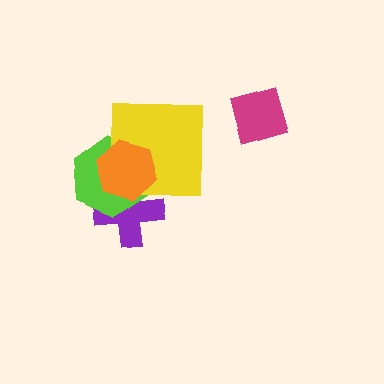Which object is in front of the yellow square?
The orange hexagon is in front of the yellow square.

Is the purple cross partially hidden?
Yes, it is partially covered by another shape.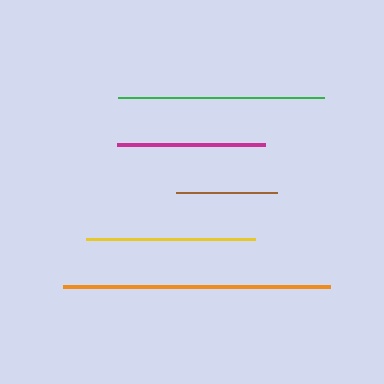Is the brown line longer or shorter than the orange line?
The orange line is longer than the brown line.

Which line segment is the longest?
The orange line is the longest at approximately 267 pixels.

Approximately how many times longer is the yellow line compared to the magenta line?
The yellow line is approximately 1.1 times the length of the magenta line.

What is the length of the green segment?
The green segment is approximately 206 pixels long.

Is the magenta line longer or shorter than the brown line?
The magenta line is longer than the brown line.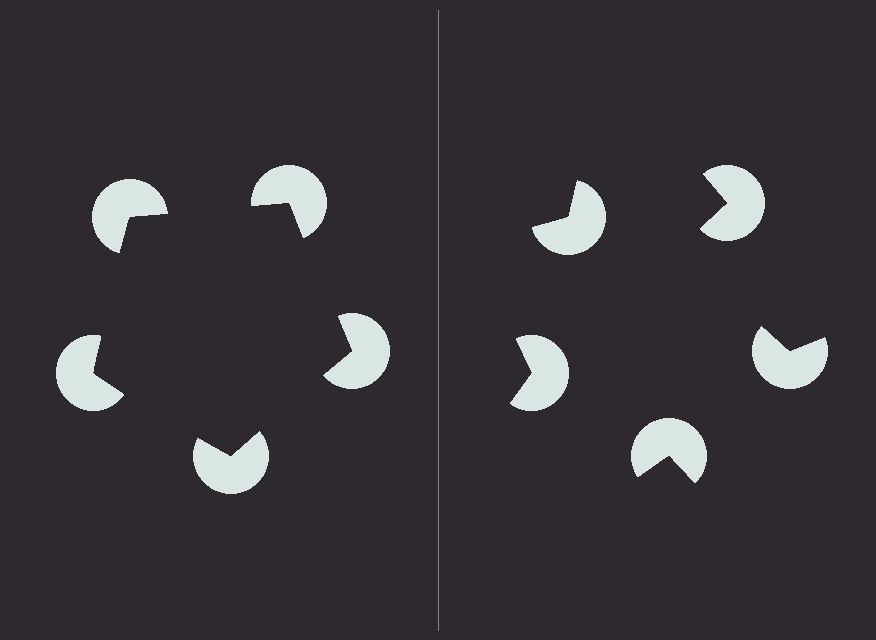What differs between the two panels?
The pac-man discs are positioned identically on both sides; only the wedge orientations differ. On the left they align to a pentagon; on the right they are misaligned.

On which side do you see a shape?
An illusory pentagon appears on the left side. On the right side the wedge cuts are rotated, so no coherent shape forms.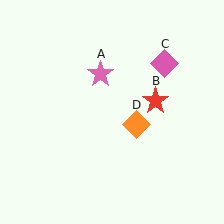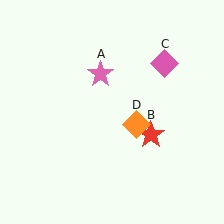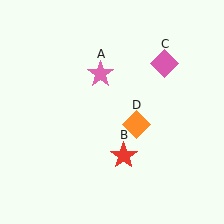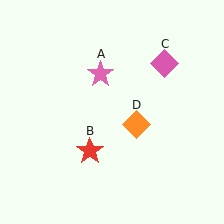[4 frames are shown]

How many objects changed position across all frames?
1 object changed position: red star (object B).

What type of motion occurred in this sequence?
The red star (object B) rotated clockwise around the center of the scene.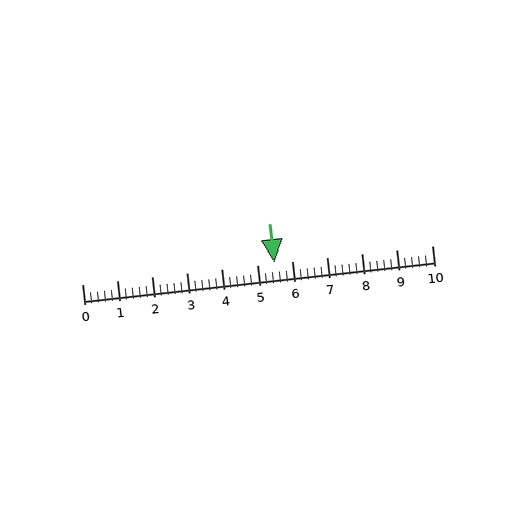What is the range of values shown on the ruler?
The ruler shows values from 0 to 10.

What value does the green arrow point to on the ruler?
The green arrow points to approximately 5.5.